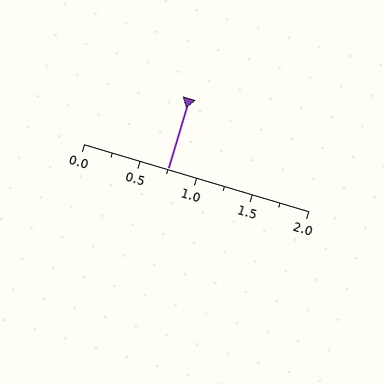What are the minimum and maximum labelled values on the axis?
The axis runs from 0.0 to 2.0.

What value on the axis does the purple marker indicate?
The marker indicates approximately 0.75.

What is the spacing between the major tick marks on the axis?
The major ticks are spaced 0.5 apart.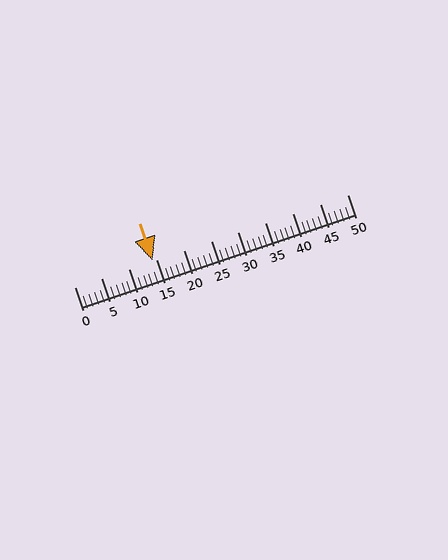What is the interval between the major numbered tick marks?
The major tick marks are spaced 5 units apart.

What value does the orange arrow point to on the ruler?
The orange arrow points to approximately 14.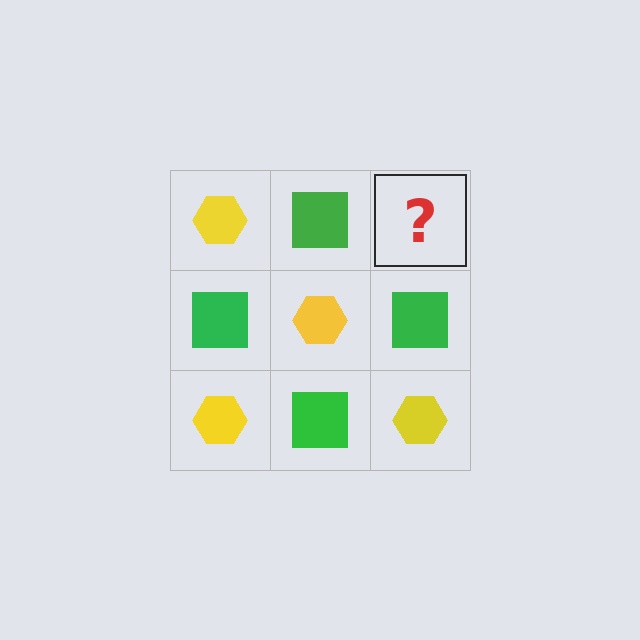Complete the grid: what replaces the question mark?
The question mark should be replaced with a yellow hexagon.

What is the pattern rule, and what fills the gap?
The rule is that it alternates yellow hexagon and green square in a checkerboard pattern. The gap should be filled with a yellow hexagon.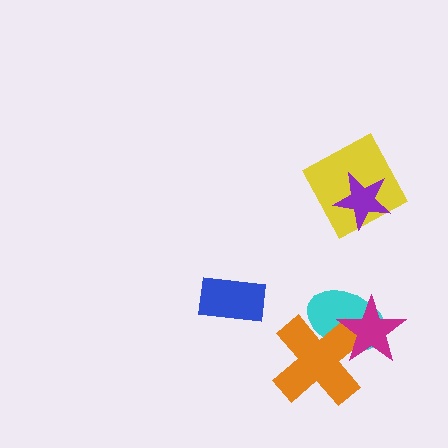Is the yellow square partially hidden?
Yes, it is partially covered by another shape.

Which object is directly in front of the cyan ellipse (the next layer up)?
The orange cross is directly in front of the cyan ellipse.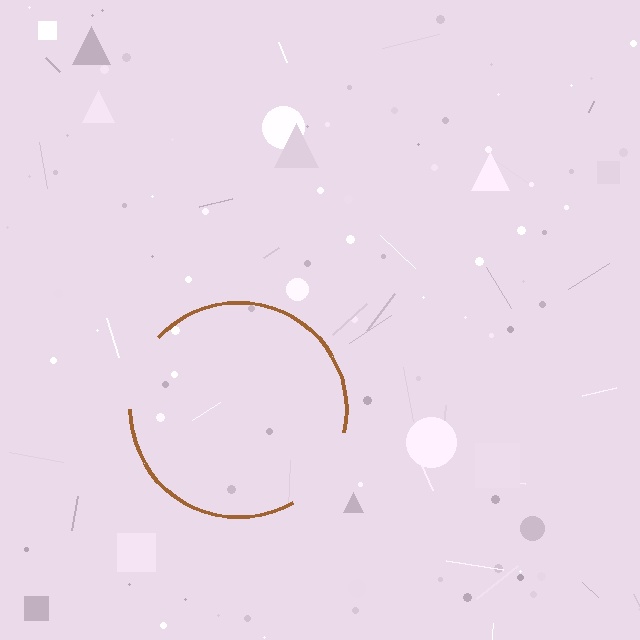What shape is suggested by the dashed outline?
The dashed outline suggests a circle.